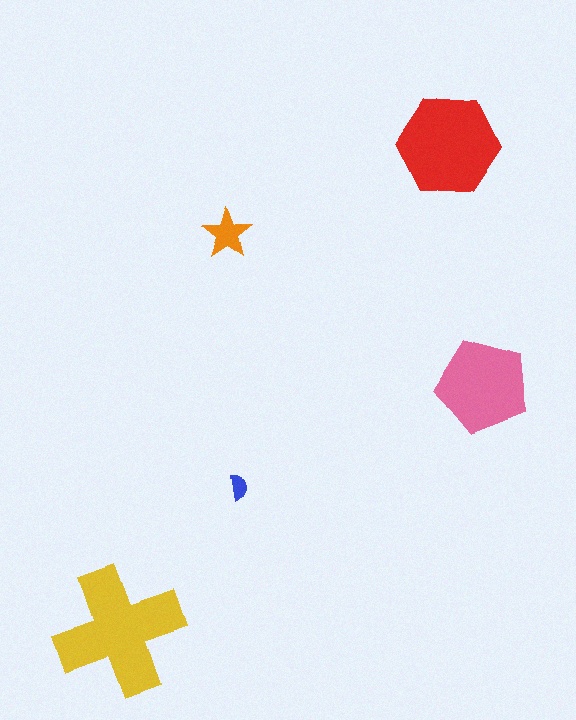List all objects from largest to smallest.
The yellow cross, the red hexagon, the pink pentagon, the orange star, the blue semicircle.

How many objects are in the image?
There are 5 objects in the image.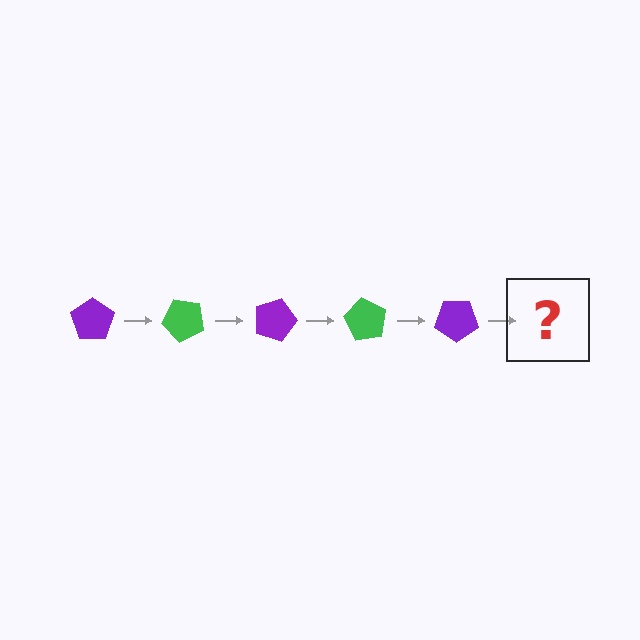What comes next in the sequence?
The next element should be a green pentagon, rotated 225 degrees from the start.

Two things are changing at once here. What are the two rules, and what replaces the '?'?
The two rules are that it rotates 45 degrees each step and the color cycles through purple and green. The '?' should be a green pentagon, rotated 225 degrees from the start.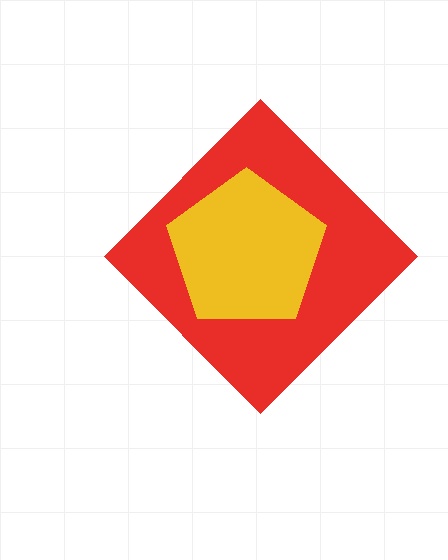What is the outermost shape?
The red diamond.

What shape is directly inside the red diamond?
The yellow pentagon.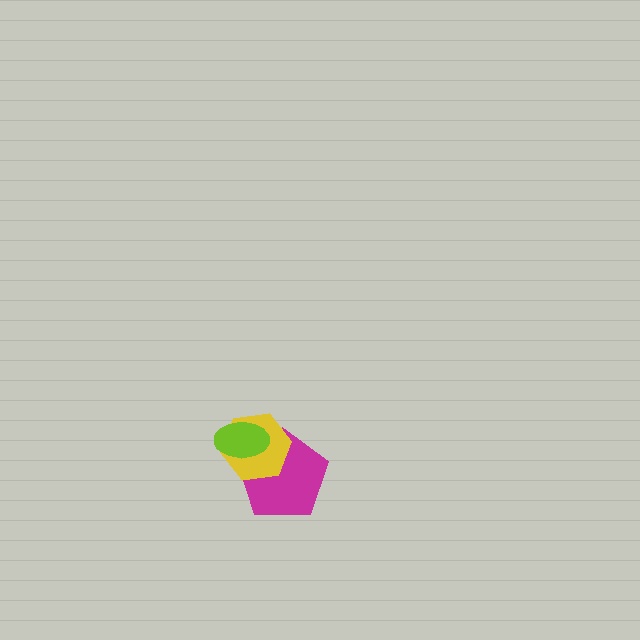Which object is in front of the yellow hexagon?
The lime ellipse is in front of the yellow hexagon.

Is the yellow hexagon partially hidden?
Yes, it is partially covered by another shape.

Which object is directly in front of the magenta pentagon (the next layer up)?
The yellow hexagon is directly in front of the magenta pentagon.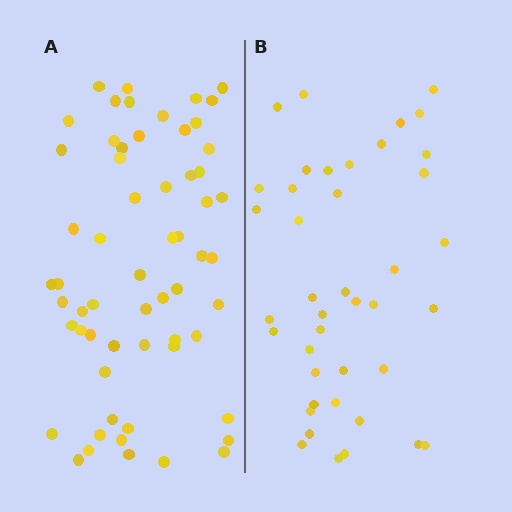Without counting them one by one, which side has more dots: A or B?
Region A (the left region) has more dots.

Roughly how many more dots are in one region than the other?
Region A has approximately 20 more dots than region B.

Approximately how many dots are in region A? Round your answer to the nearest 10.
About 60 dots.